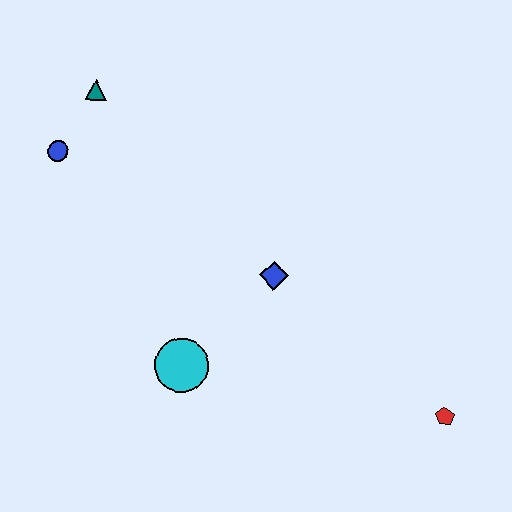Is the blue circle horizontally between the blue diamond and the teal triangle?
No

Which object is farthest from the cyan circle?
The teal triangle is farthest from the cyan circle.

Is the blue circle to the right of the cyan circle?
No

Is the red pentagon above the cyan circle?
No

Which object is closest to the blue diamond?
The cyan circle is closest to the blue diamond.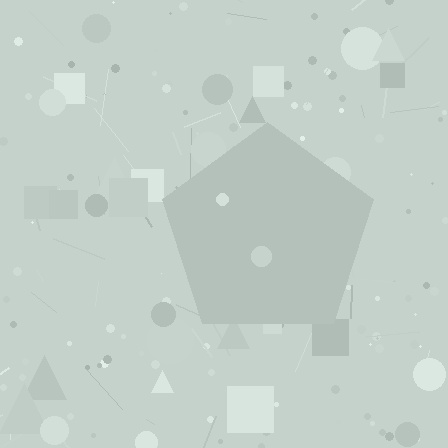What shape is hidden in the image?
A pentagon is hidden in the image.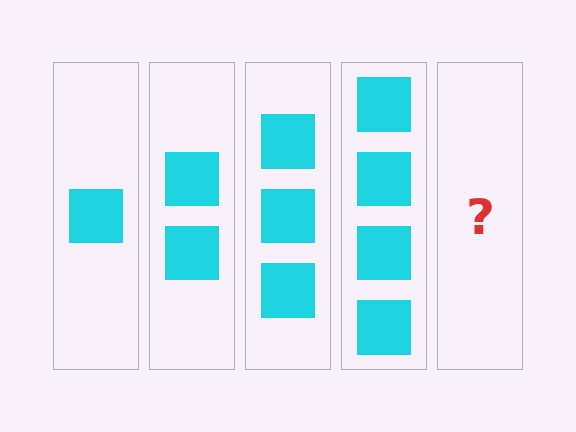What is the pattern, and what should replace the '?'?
The pattern is that each step adds one more square. The '?' should be 5 squares.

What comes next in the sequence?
The next element should be 5 squares.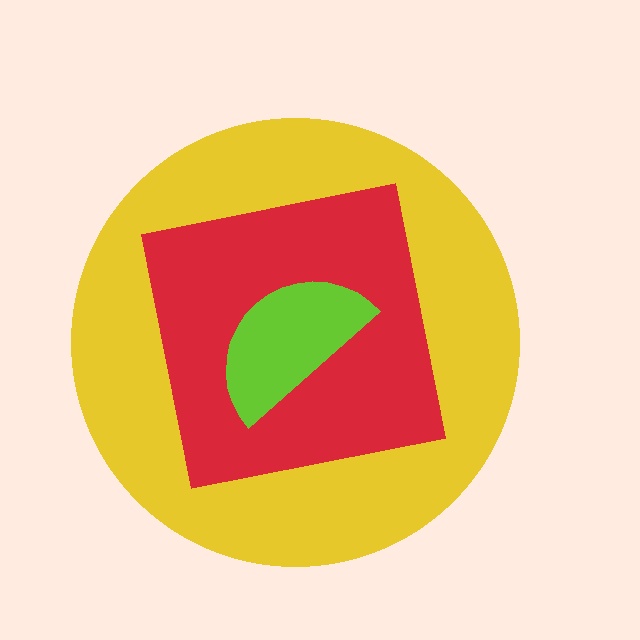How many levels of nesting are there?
3.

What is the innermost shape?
The lime semicircle.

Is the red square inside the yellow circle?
Yes.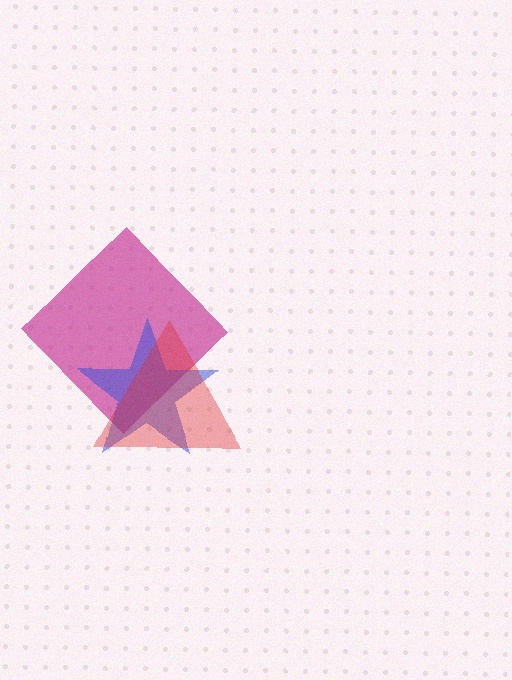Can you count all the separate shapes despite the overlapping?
Yes, there are 3 separate shapes.